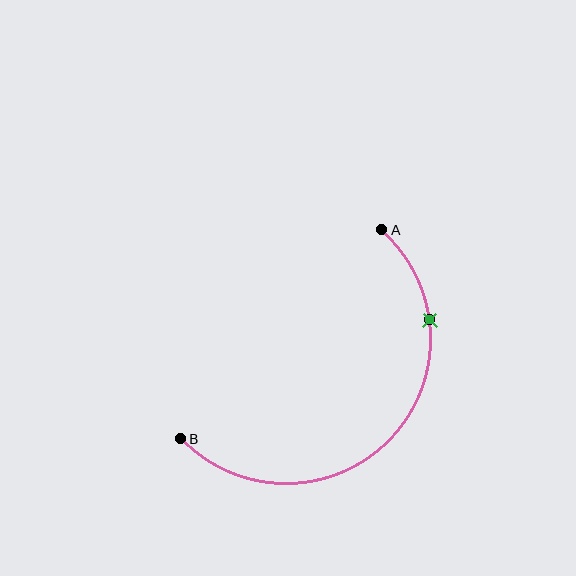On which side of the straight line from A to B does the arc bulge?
The arc bulges below and to the right of the straight line connecting A and B.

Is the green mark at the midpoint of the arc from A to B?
No. The green mark lies on the arc but is closer to endpoint A. The arc midpoint would be at the point on the curve equidistant along the arc from both A and B.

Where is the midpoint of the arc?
The arc midpoint is the point on the curve farthest from the straight line joining A and B. It sits below and to the right of that line.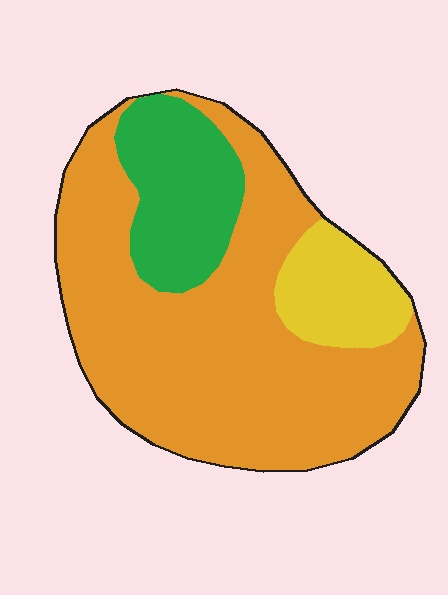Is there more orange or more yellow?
Orange.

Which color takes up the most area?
Orange, at roughly 70%.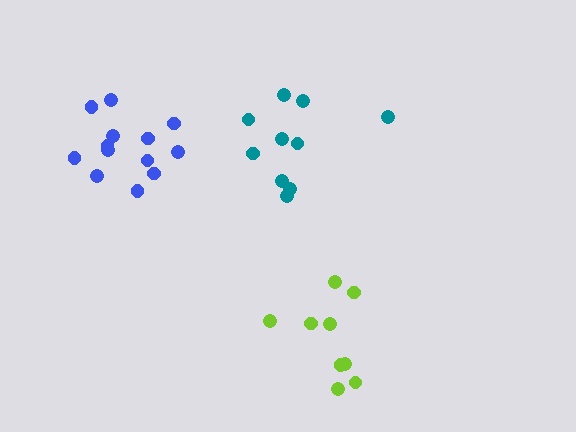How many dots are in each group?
Group 1: 10 dots, Group 2: 9 dots, Group 3: 13 dots (32 total).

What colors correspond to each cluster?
The clusters are colored: teal, lime, blue.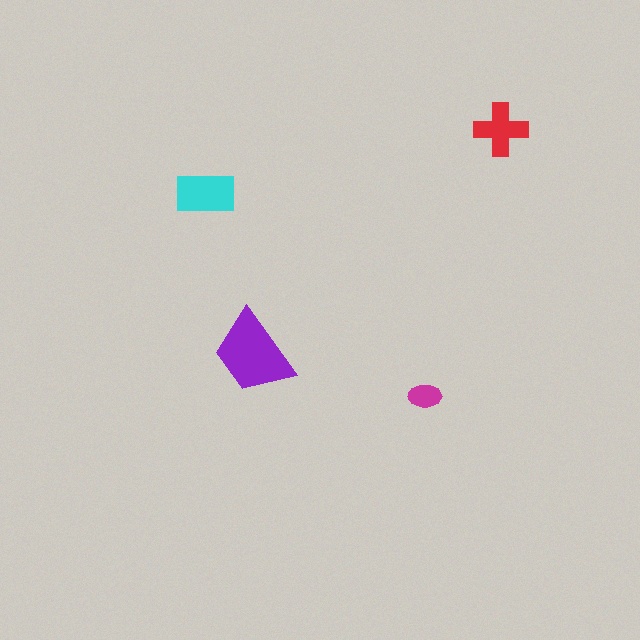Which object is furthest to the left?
The cyan rectangle is leftmost.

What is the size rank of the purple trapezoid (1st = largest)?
1st.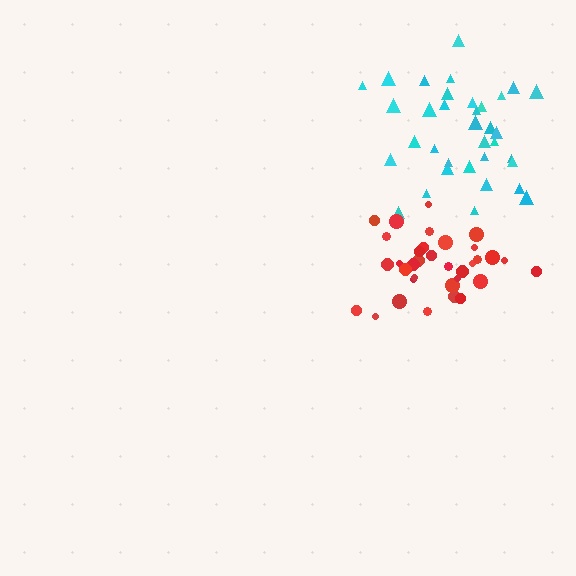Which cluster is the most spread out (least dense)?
Cyan.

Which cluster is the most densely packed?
Red.